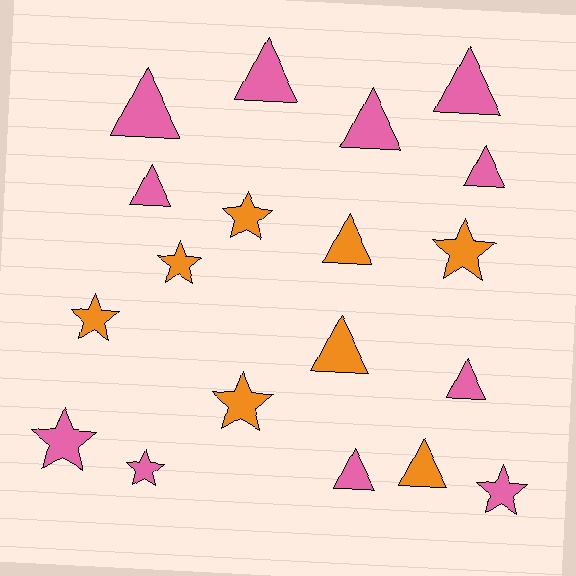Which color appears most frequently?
Pink, with 11 objects.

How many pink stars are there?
There are 3 pink stars.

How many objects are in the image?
There are 19 objects.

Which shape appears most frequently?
Triangle, with 11 objects.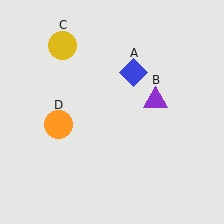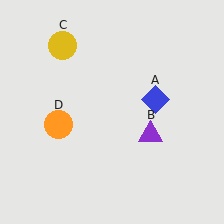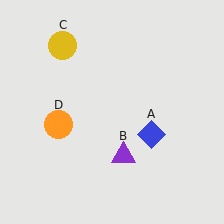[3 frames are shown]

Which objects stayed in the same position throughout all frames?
Yellow circle (object C) and orange circle (object D) remained stationary.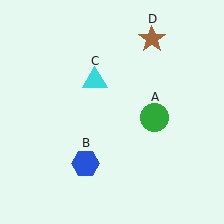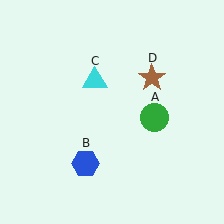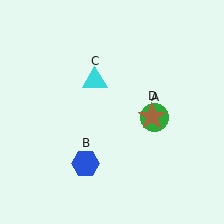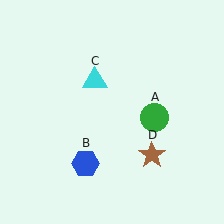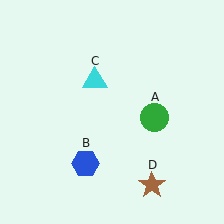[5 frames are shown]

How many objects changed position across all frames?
1 object changed position: brown star (object D).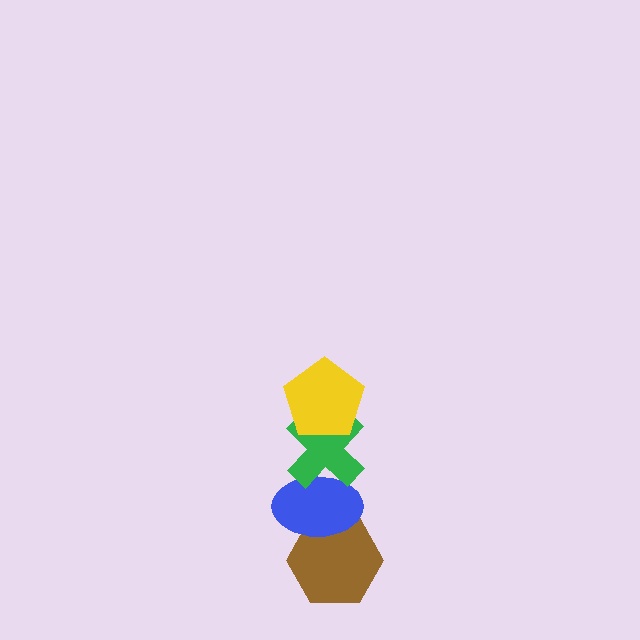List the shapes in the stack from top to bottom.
From top to bottom: the yellow pentagon, the green cross, the blue ellipse, the brown hexagon.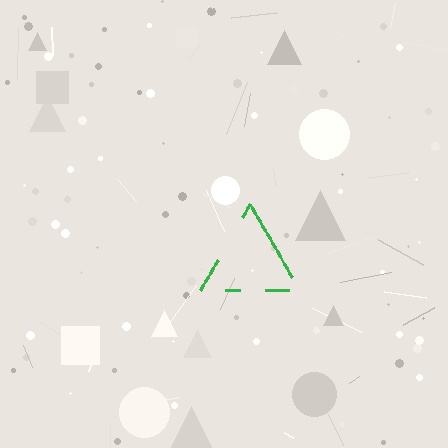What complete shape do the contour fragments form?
The contour fragments form a triangle.